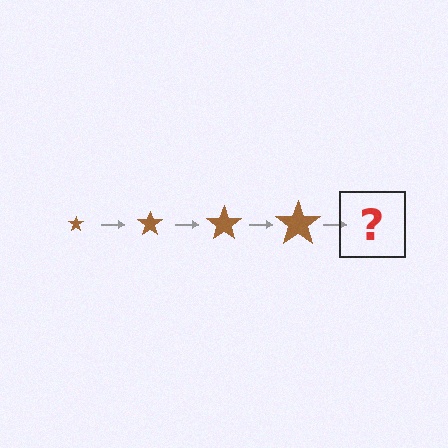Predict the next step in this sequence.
The next step is a brown star, larger than the previous one.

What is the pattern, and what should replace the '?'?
The pattern is that the star gets progressively larger each step. The '?' should be a brown star, larger than the previous one.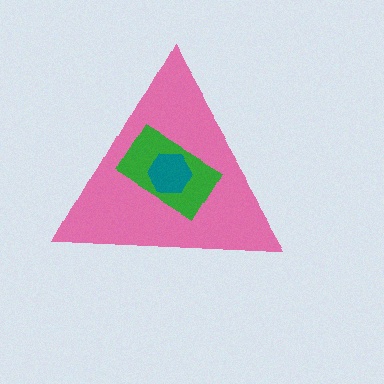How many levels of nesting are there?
3.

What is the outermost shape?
The pink triangle.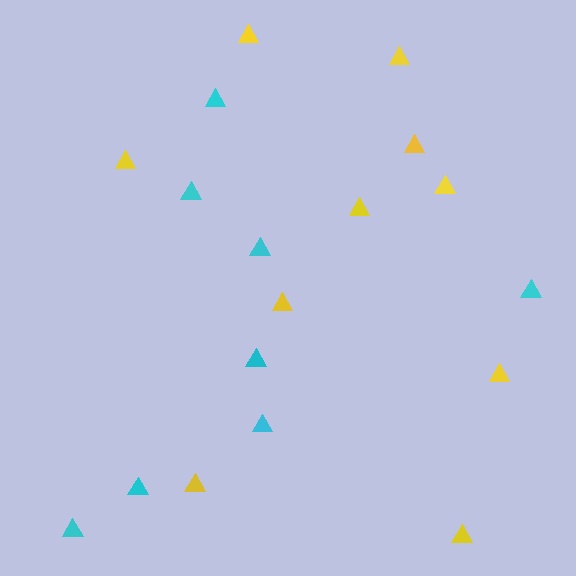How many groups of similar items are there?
There are 2 groups: one group of yellow triangles (10) and one group of cyan triangles (8).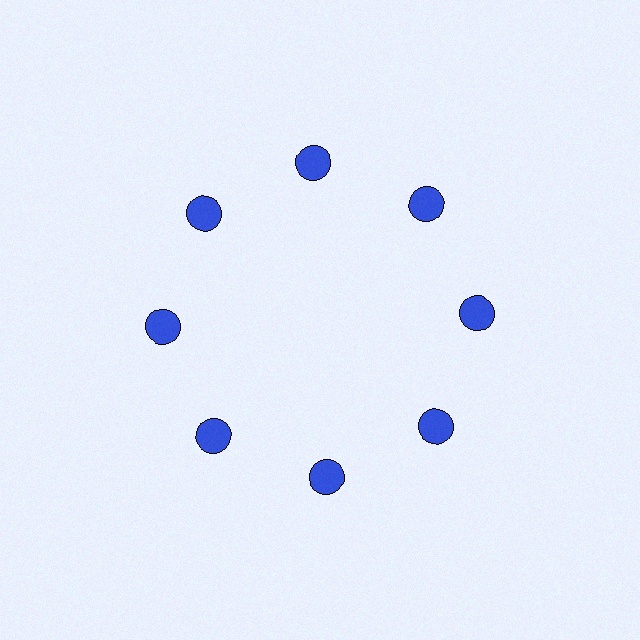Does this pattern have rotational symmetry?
Yes, this pattern has 8-fold rotational symmetry. It looks the same after rotating 45 degrees around the center.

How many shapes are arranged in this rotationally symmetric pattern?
There are 8 shapes, arranged in 8 groups of 1.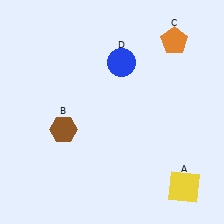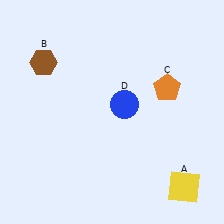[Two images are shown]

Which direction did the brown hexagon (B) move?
The brown hexagon (B) moved up.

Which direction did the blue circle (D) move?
The blue circle (D) moved down.